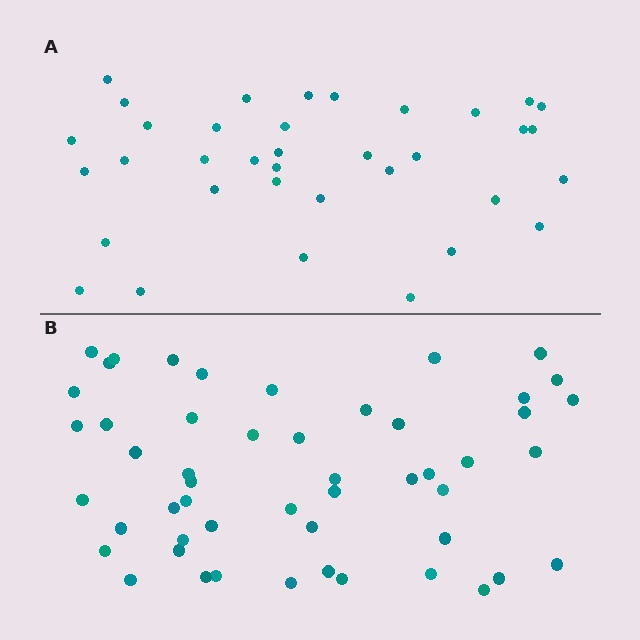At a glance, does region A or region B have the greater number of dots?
Region B (the bottom region) has more dots.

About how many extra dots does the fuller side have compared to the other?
Region B has approximately 15 more dots than region A.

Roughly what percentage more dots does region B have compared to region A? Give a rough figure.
About 40% more.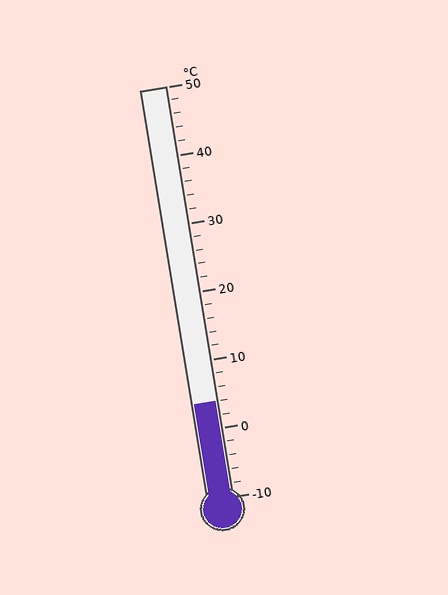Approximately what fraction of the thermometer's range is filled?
The thermometer is filled to approximately 25% of its range.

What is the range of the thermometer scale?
The thermometer scale ranges from -10°C to 50°C.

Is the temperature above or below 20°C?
The temperature is below 20°C.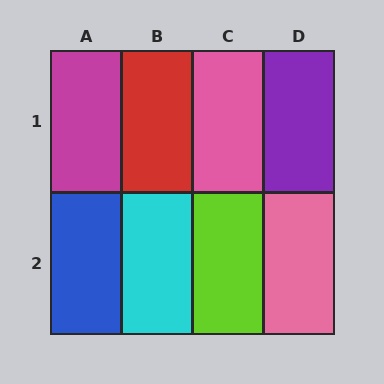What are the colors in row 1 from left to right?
Magenta, red, pink, purple.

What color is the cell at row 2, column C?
Lime.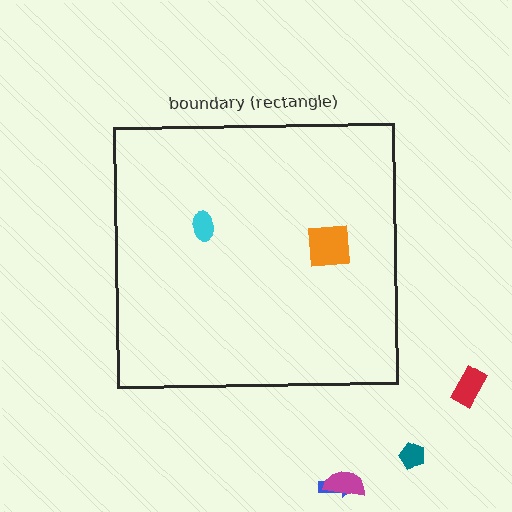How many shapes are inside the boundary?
2 inside, 4 outside.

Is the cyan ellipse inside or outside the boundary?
Inside.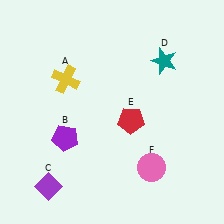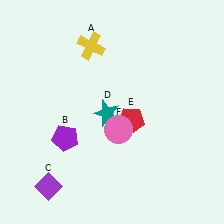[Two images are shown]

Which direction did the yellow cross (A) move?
The yellow cross (A) moved up.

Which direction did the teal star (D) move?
The teal star (D) moved left.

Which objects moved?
The objects that moved are: the yellow cross (A), the teal star (D), the pink circle (F).